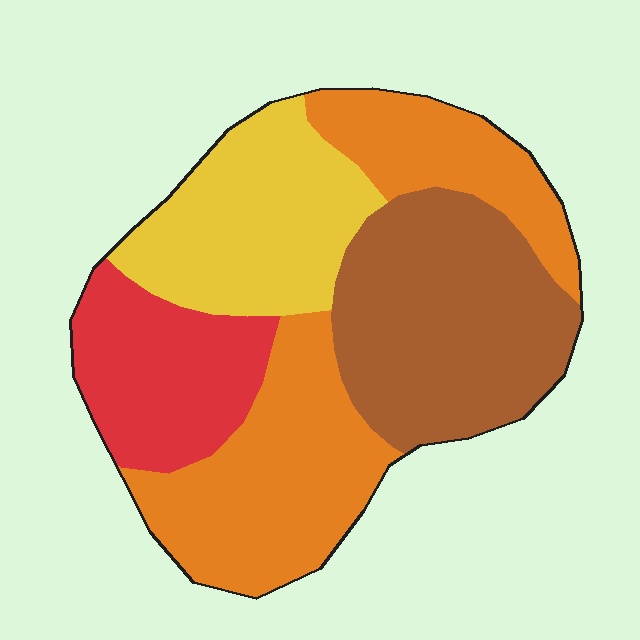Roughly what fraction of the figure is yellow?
Yellow covers 21% of the figure.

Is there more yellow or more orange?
Orange.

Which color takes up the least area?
Red, at roughly 15%.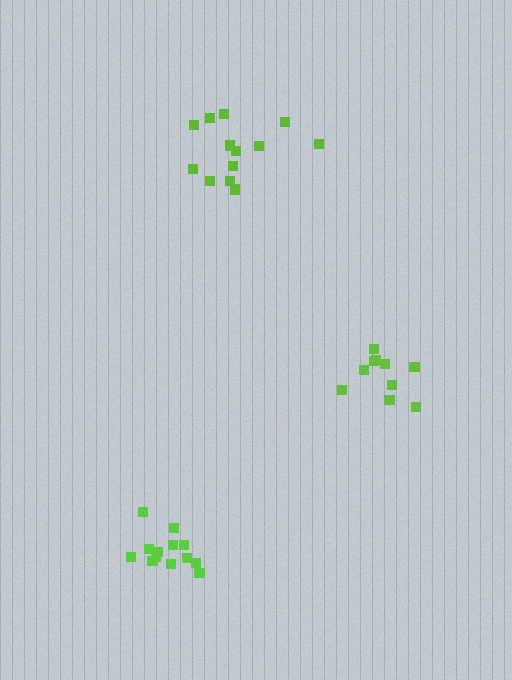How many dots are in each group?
Group 1: 13 dots, Group 2: 13 dots, Group 3: 10 dots (36 total).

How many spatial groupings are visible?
There are 3 spatial groupings.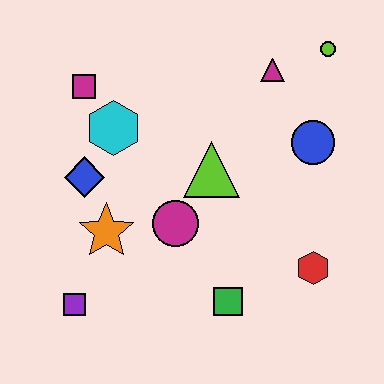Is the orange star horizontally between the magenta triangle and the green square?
No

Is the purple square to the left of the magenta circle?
Yes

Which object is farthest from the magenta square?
The red hexagon is farthest from the magenta square.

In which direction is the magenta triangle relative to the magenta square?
The magenta triangle is to the right of the magenta square.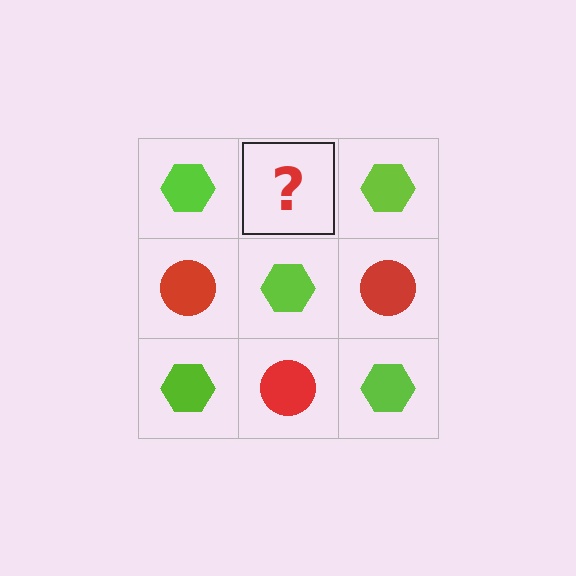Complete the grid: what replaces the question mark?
The question mark should be replaced with a red circle.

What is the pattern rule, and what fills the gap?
The rule is that it alternates lime hexagon and red circle in a checkerboard pattern. The gap should be filled with a red circle.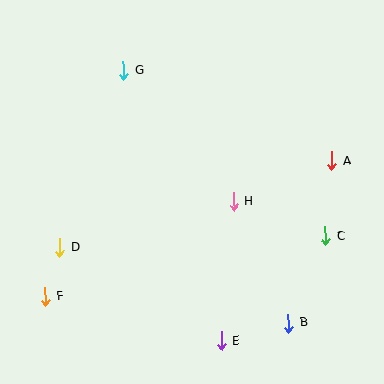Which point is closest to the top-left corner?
Point G is closest to the top-left corner.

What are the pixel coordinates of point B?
Point B is at (288, 323).